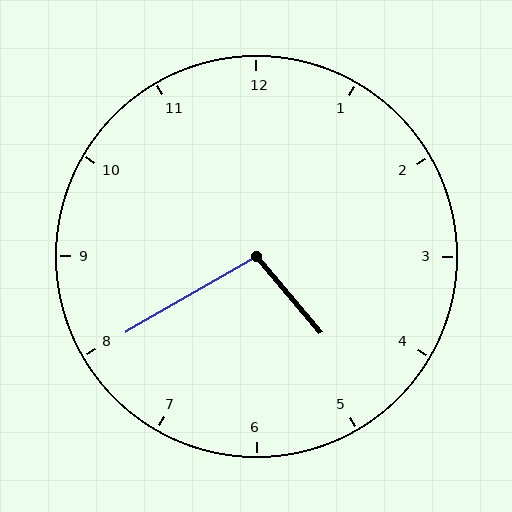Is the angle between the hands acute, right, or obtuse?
It is obtuse.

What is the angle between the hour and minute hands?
Approximately 100 degrees.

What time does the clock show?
4:40.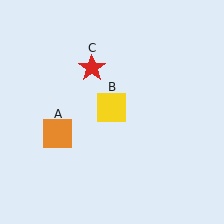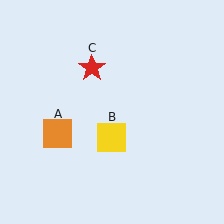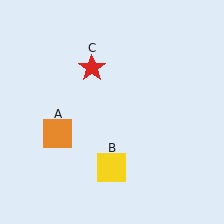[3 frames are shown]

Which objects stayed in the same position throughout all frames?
Orange square (object A) and red star (object C) remained stationary.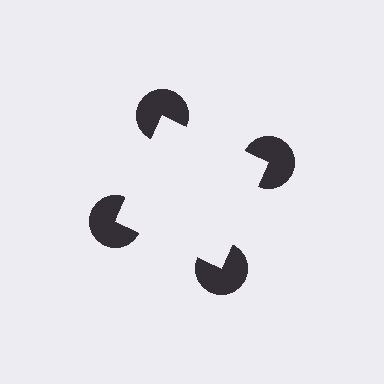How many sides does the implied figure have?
4 sides.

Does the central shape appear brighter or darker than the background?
It typically appears slightly brighter than the background, even though no actual brightness change is drawn.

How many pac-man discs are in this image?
There are 4 — one at each vertex of the illusory square.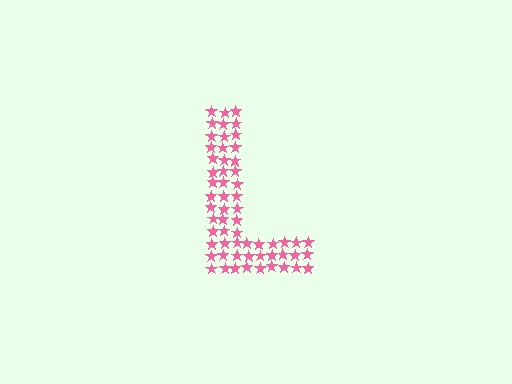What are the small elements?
The small elements are stars.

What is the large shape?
The large shape is the letter L.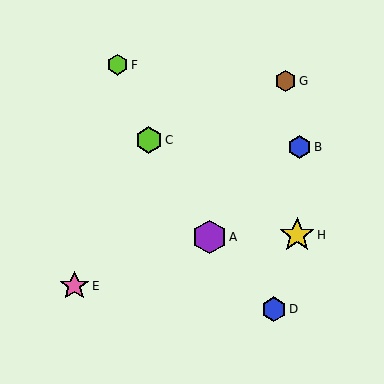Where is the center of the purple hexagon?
The center of the purple hexagon is at (209, 237).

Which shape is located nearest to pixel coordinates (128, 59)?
The lime hexagon (labeled F) at (117, 65) is nearest to that location.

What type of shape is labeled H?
Shape H is a yellow star.